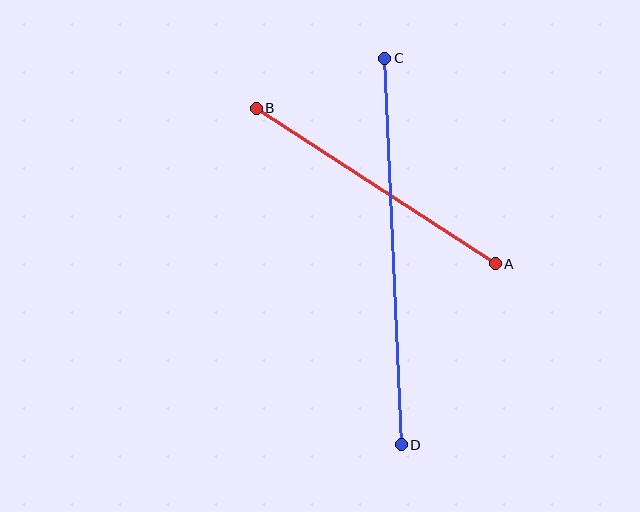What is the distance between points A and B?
The distance is approximately 285 pixels.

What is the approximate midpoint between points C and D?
The midpoint is at approximately (393, 251) pixels.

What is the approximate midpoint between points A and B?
The midpoint is at approximately (376, 186) pixels.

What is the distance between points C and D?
The distance is approximately 387 pixels.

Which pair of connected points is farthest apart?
Points C and D are farthest apart.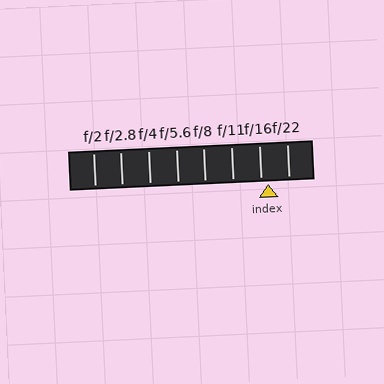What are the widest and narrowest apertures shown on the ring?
The widest aperture shown is f/2 and the narrowest is f/22.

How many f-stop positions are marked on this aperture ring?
There are 8 f-stop positions marked.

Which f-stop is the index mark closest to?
The index mark is closest to f/16.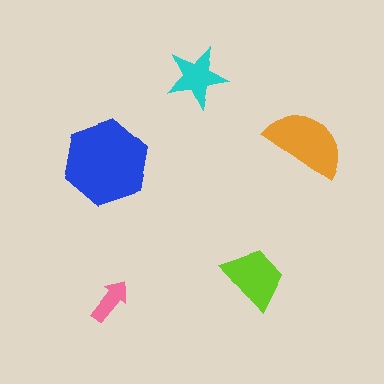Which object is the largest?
The blue hexagon.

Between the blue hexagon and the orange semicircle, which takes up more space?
The blue hexagon.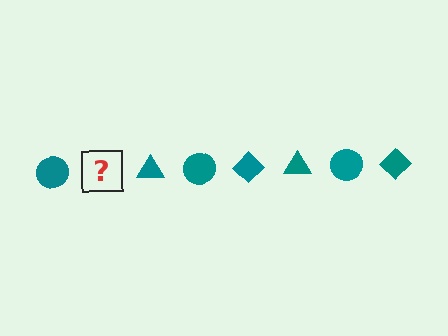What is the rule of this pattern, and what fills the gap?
The rule is that the pattern cycles through circle, diamond, triangle shapes in teal. The gap should be filled with a teal diamond.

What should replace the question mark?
The question mark should be replaced with a teal diamond.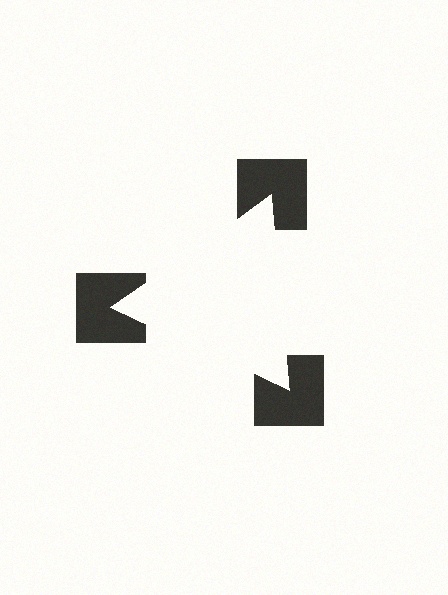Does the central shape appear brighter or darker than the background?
It typically appears slightly brighter than the background, even though no actual brightness change is drawn.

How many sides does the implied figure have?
3 sides.